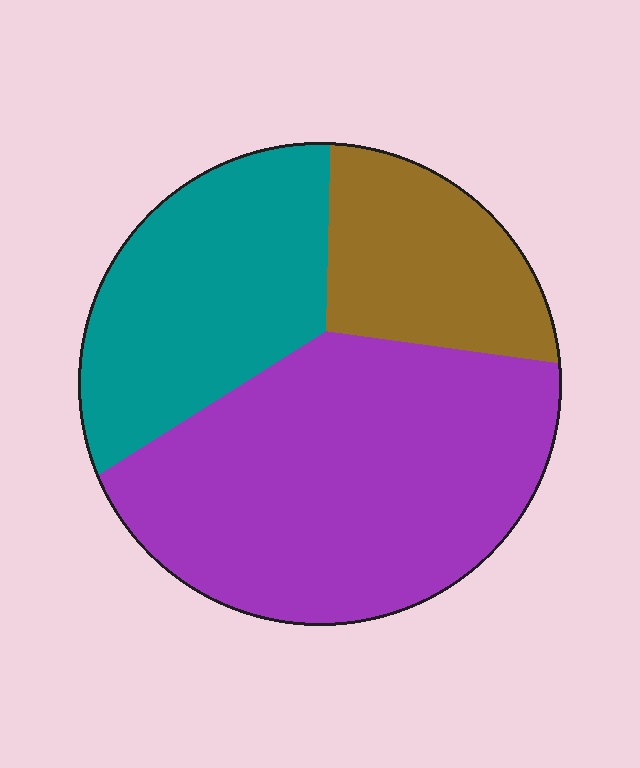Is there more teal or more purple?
Purple.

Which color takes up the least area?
Brown, at roughly 20%.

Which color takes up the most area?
Purple, at roughly 50%.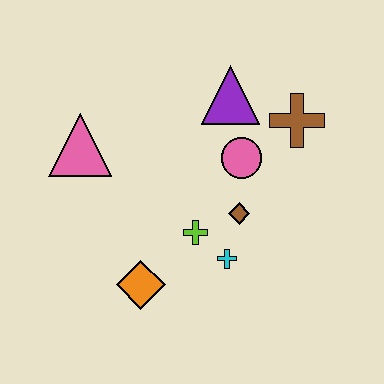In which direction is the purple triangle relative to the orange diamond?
The purple triangle is above the orange diamond.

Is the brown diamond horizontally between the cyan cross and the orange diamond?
No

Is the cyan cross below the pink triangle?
Yes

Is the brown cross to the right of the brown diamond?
Yes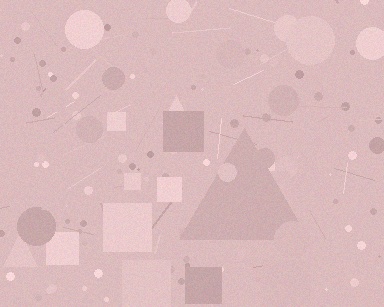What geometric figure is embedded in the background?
A triangle is embedded in the background.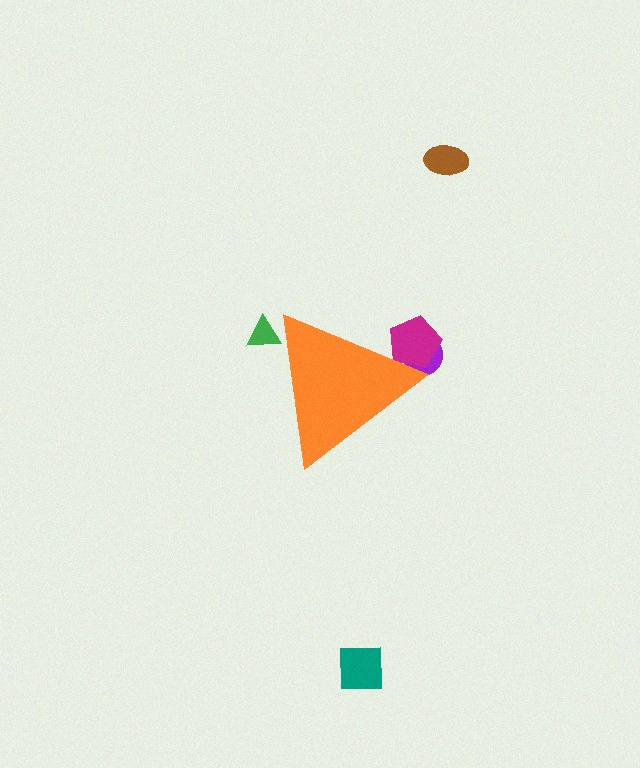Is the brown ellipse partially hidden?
No, the brown ellipse is fully visible.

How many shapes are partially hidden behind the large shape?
3 shapes are partially hidden.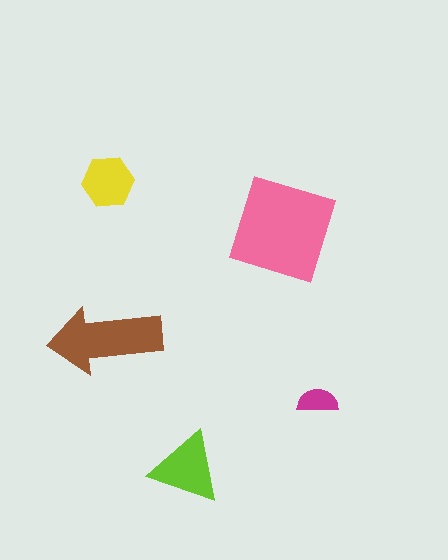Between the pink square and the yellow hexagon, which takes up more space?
The pink square.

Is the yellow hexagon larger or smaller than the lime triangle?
Smaller.